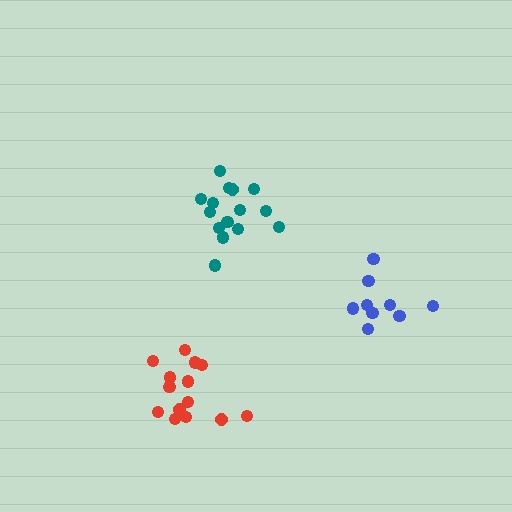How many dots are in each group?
Group 1: 15 dots, Group 2: 9 dots, Group 3: 14 dots (38 total).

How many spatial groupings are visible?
There are 3 spatial groupings.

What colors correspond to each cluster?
The clusters are colored: teal, blue, red.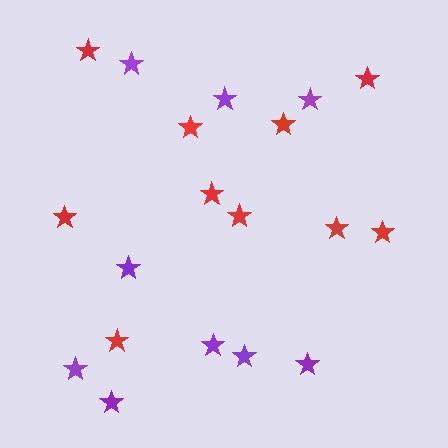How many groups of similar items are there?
There are 2 groups: one group of purple stars (9) and one group of red stars (10).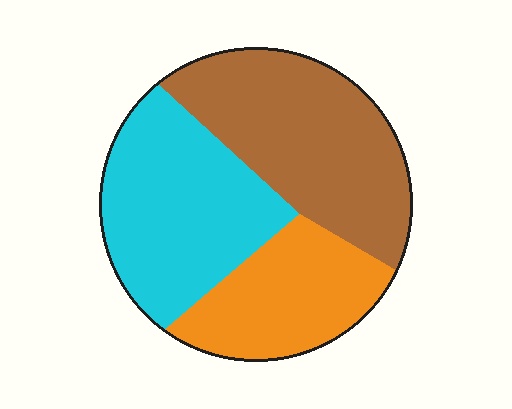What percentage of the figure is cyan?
Cyan takes up about three eighths (3/8) of the figure.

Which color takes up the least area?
Orange, at roughly 25%.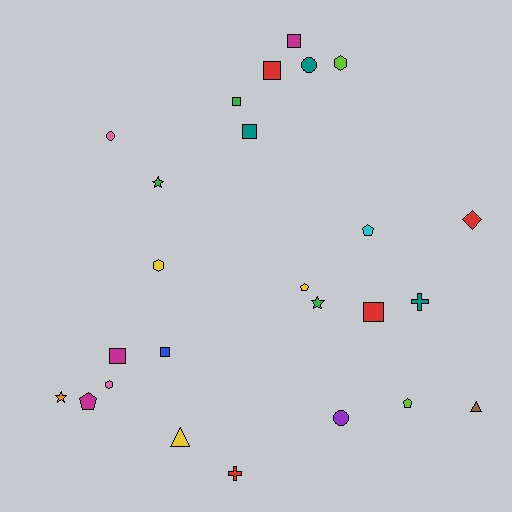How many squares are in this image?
There are 7 squares.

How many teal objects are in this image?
There are 3 teal objects.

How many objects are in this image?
There are 25 objects.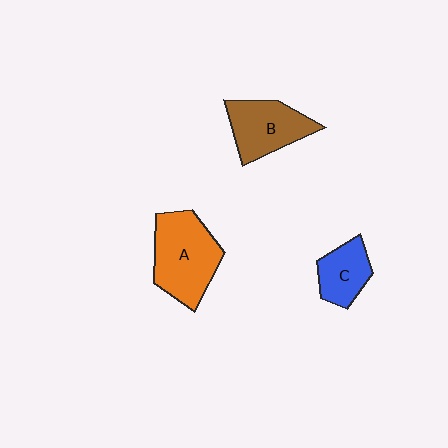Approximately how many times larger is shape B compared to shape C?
Approximately 1.4 times.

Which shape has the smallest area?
Shape C (blue).